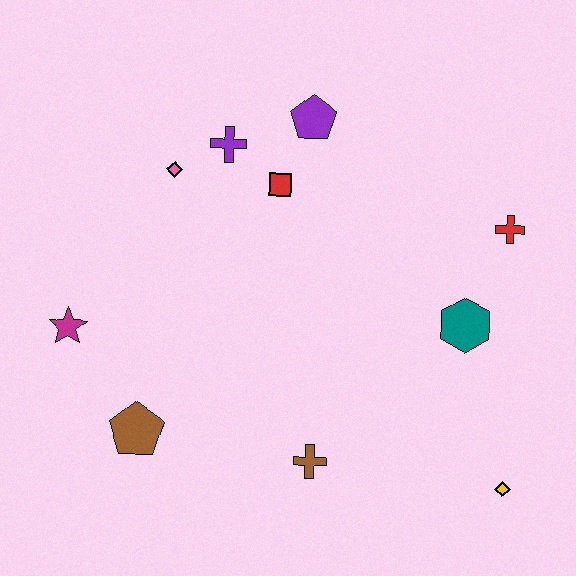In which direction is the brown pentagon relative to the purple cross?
The brown pentagon is below the purple cross.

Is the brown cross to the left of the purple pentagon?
No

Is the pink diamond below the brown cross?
No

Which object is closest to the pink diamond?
The purple cross is closest to the pink diamond.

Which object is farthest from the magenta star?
The yellow diamond is farthest from the magenta star.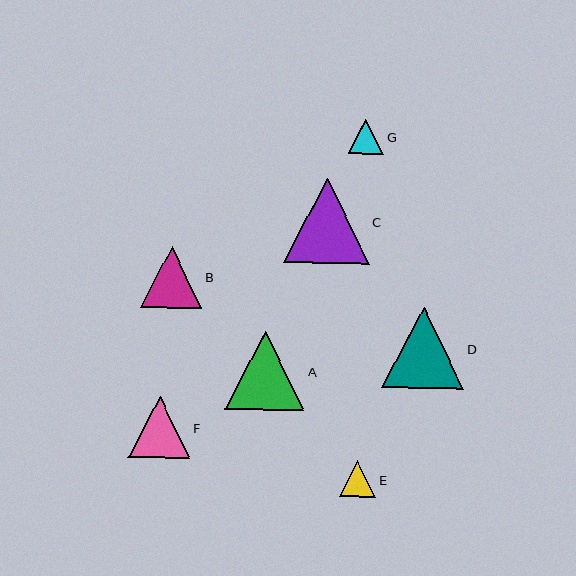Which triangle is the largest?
Triangle C is the largest with a size of approximately 86 pixels.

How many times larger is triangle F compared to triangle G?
Triangle F is approximately 1.7 times the size of triangle G.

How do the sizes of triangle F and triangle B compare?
Triangle F and triangle B are approximately the same size.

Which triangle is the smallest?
Triangle G is the smallest with a size of approximately 35 pixels.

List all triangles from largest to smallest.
From largest to smallest: C, D, A, F, B, E, G.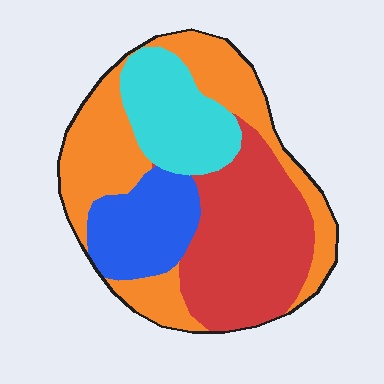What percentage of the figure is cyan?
Cyan covers around 15% of the figure.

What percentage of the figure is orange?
Orange takes up between a third and a half of the figure.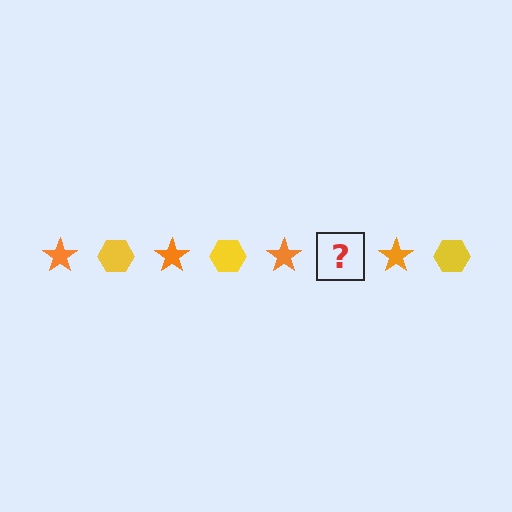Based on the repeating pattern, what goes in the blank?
The blank should be a yellow hexagon.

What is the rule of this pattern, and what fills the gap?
The rule is that the pattern alternates between orange star and yellow hexagon. The gap should be filled with a yellow hexagon.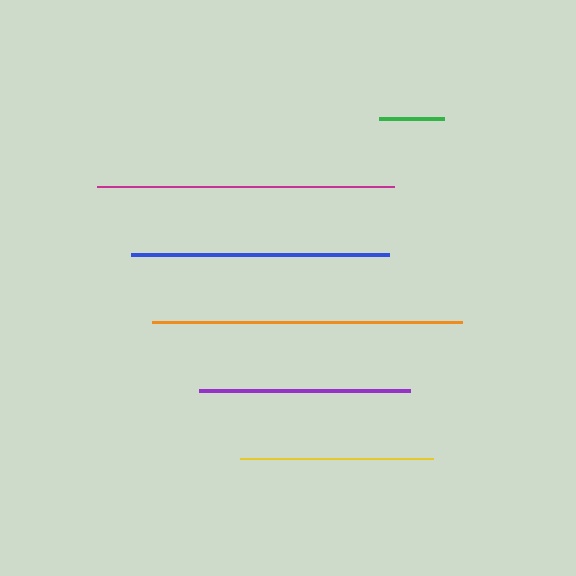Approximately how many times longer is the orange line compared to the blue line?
The orange line is approximately 1.2 times the length of the blue line.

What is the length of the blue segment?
The blue segment is approximately 259 pixels long.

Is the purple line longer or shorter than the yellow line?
The purple line is longer than the yellow line.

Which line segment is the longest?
The orange line is the longest at approximately 310 pixels.